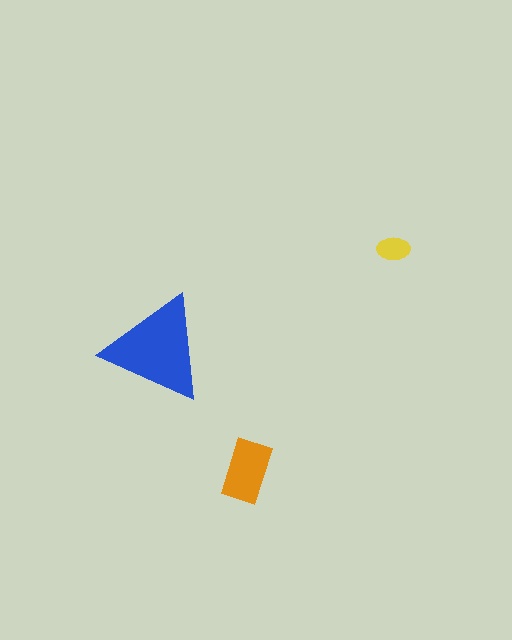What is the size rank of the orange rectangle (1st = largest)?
2nd.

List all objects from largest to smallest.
The blue triangle, the orange rectangle, the yellow ellipse.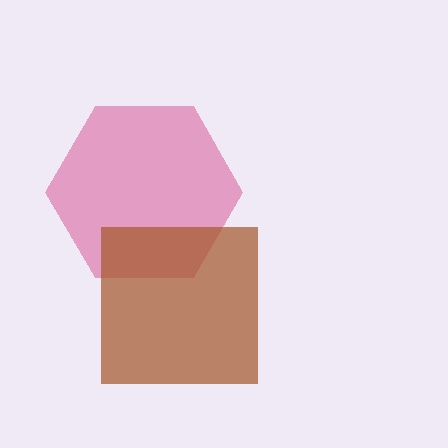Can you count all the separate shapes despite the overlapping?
Yes, there are 2 separate shapes.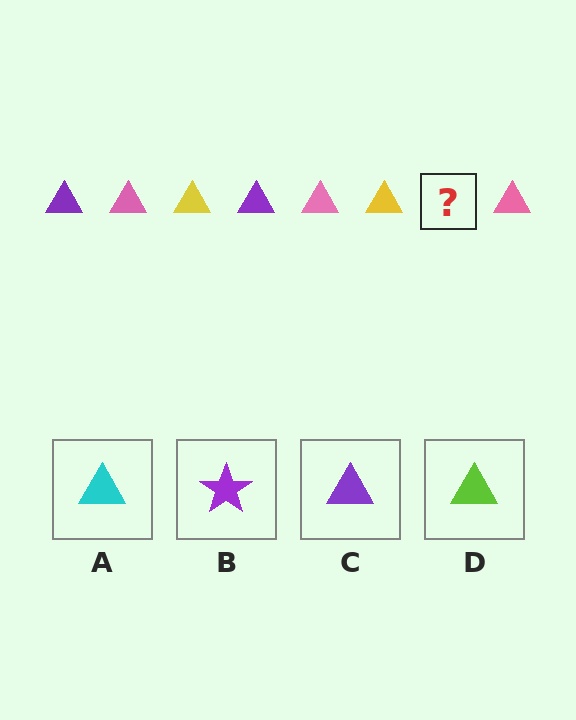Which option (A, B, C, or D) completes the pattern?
C.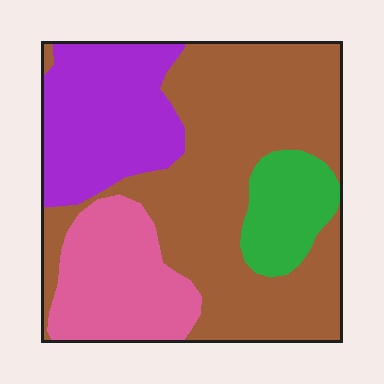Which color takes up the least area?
Green, at roughly 10%.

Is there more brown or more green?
Brown.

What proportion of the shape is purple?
Purple takes up between a sixth and a third of the shape.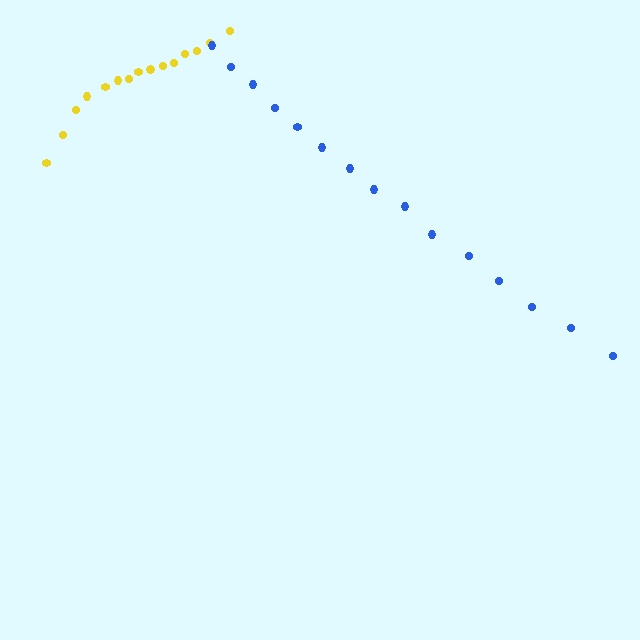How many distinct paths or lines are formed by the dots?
There are 2 distinct paths.